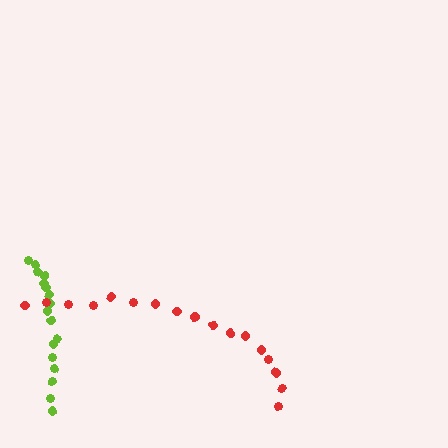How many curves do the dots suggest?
There are 2 distinct paths.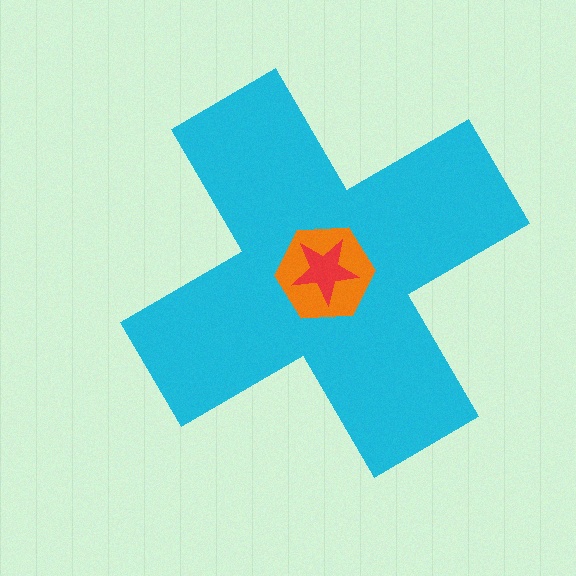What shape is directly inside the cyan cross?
The orange hexagon.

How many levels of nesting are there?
3.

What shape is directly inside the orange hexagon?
The red star.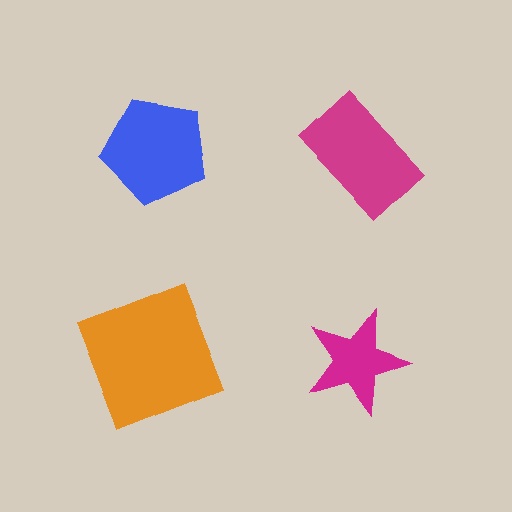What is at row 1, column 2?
A magenta rectangle.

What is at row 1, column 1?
A blue pentagon.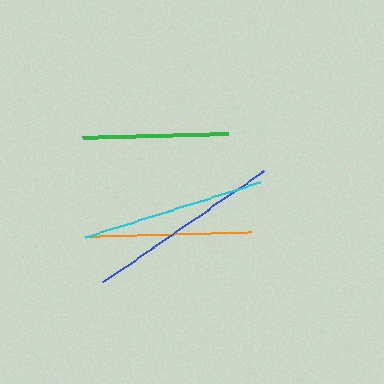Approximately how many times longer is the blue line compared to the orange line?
The blue line is approximately 1.2 times the length of the orange line.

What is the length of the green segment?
The green segment is approximately 147 pixels long.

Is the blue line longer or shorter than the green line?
The blue line is longer than the green line.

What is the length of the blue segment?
The blue segment is approximately 196 pixels long.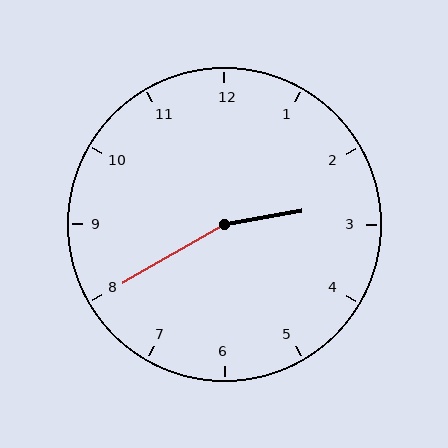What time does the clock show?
2:40.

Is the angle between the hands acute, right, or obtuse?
It is obtuse.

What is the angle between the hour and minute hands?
Approximately 160 degrees.